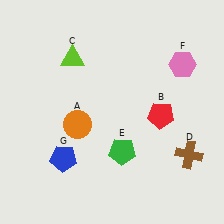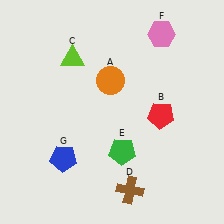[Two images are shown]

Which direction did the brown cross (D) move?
The brown cross (D) moved left.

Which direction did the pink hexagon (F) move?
The pink hexagon (F) moved up.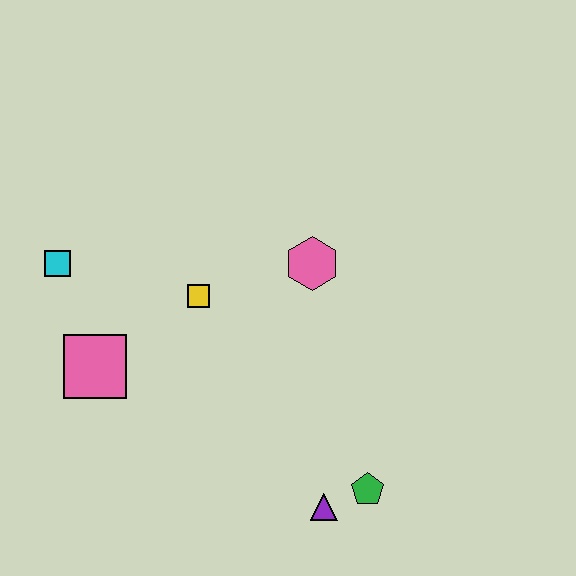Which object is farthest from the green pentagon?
The cyan square is farthest from the green pentagon.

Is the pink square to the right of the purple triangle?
No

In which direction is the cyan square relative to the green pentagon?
The cyan square is to the left of the green pentagon.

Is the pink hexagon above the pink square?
Yes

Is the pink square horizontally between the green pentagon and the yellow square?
No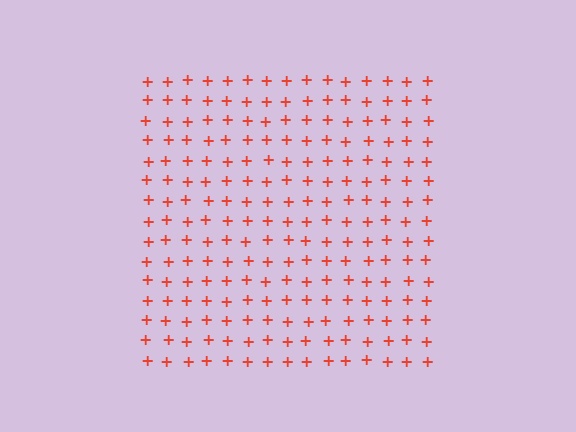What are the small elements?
The small elements are plus signs.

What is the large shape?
The large shape is a square.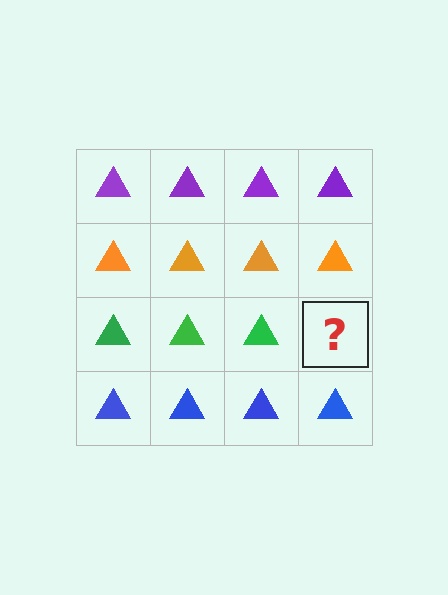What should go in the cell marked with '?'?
The missing cell should contain a green triangle.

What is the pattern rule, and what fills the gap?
The rule is that each row has a consistent color. The gap should be filled with a green triangle.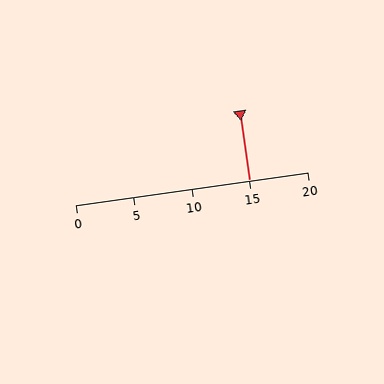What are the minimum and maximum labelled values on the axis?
The axis runs from 0 to 20.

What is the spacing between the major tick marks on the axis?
The major ticks are spaced 5 apart.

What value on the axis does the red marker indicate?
The marker indicates approximately 15.